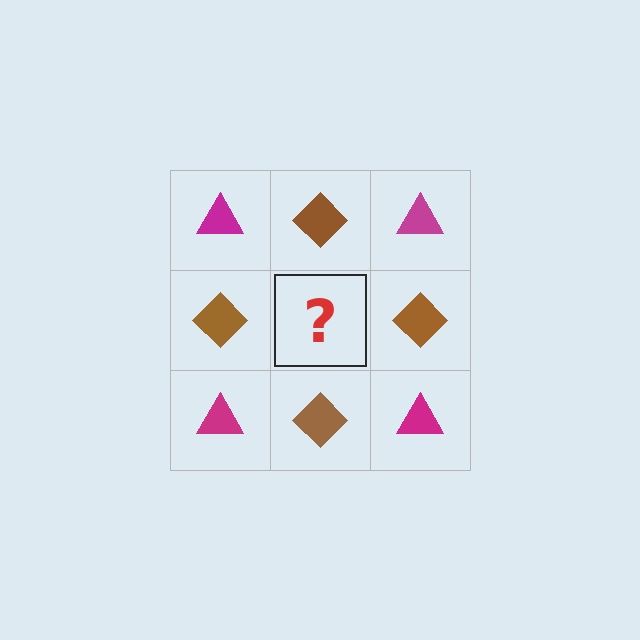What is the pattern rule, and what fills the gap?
The rule is that it alternates magenta triangle and brown diamond in a checkerboard pattern. The gap should be filled with a magenta triangle.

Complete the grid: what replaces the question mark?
The question mark should be replaced with a magenta triangle.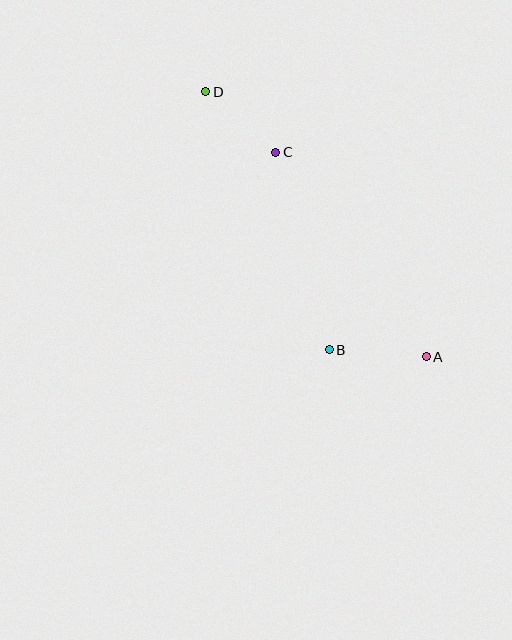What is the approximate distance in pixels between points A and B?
The distance between A and B is approximately 98 pixels.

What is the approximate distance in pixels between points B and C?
The distance between B and C is approximately 204 pixels.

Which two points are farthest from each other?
Points A and D are farthest from each other.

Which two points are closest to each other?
Points C and D are closest to each other.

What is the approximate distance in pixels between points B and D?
The distance between B and D is approximately 286 pixels.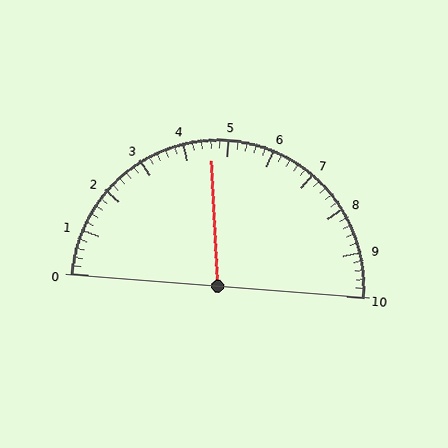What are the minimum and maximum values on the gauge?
The gauge ranges from 0 to 10.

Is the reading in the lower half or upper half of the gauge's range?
The reading is in the lower half of the range (0 to 10).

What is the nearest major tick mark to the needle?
The nearest major tick mark is 5.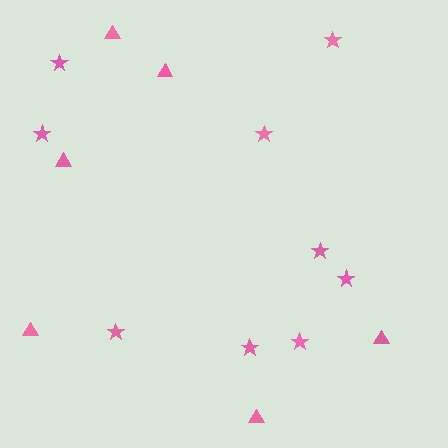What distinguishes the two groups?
There are 2 groups: one group of triangles (6) and one group of stars (9).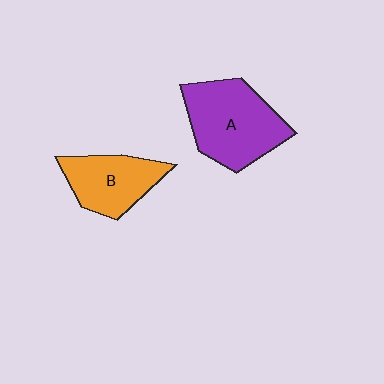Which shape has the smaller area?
Shape B (orange).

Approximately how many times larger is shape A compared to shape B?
Approximately 1.4 times.